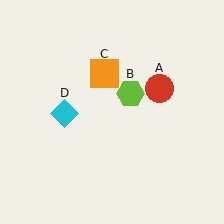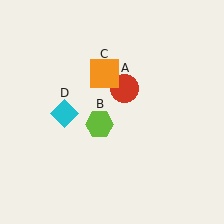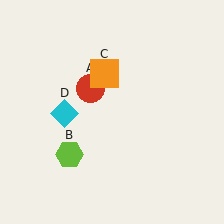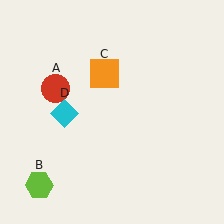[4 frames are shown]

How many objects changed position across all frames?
2 objects changed position: red circle (object A), lime hexagon (object B).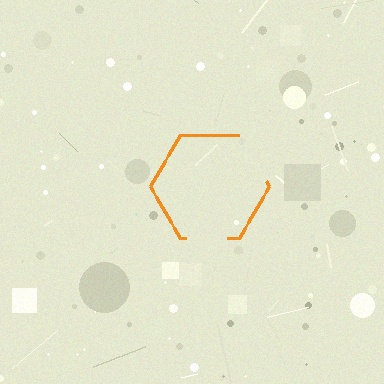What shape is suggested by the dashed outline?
The dashed outline suggests a hexagon.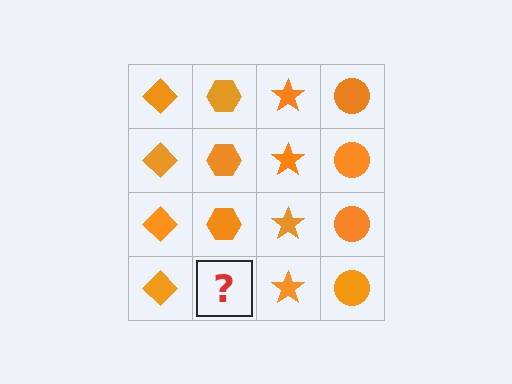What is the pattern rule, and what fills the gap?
The rule is that each column has a consistent shape. The gap should be filled with an orange hexagon.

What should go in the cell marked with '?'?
The missing cell should contain an orange hexagon.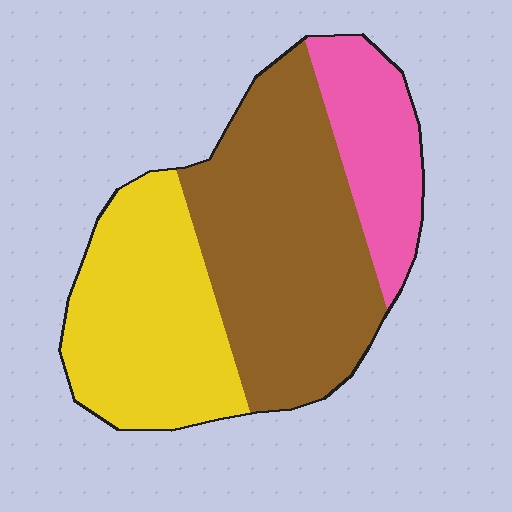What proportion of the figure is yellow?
Yellow takes up about one third (1/3) of the figure.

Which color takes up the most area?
Brown, at roughly 45%.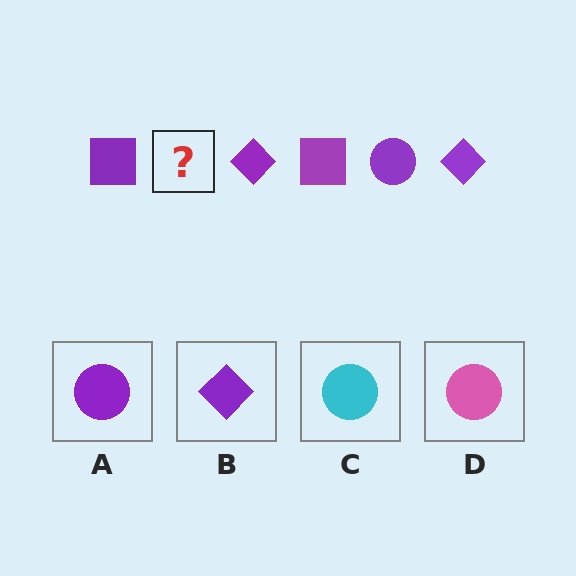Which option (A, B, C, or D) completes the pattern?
A.